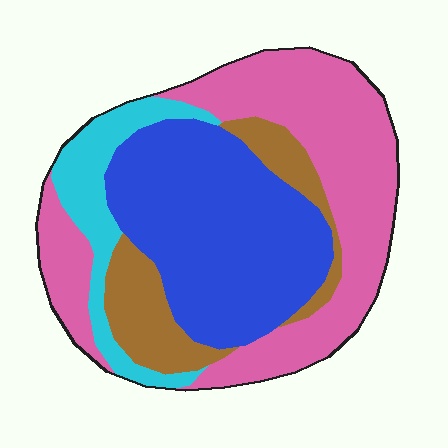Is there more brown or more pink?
Pink.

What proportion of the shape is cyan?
Cyan covers 12% of the shape.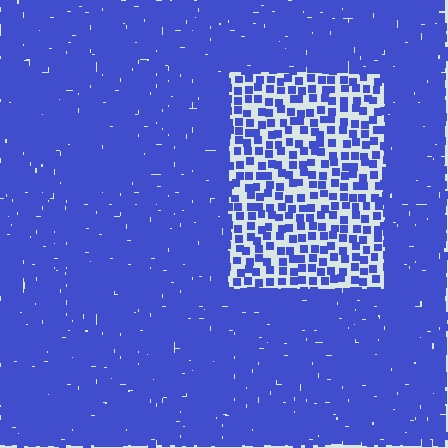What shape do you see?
I see a rectangle.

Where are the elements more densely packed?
The elements are more densely packed outside the rectangle boundary.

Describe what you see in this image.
The image contains small blue elements arranged at two different densities. A rectangle-shaped region is visible where the elements are less densely packed than the surrounding area.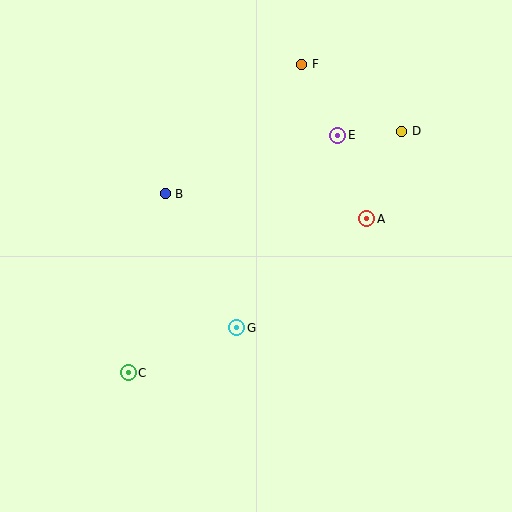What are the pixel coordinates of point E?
Point E is at (338, 135).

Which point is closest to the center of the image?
Point G at (237, 328) is closest to the center.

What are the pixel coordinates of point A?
Point A is at (367, 219).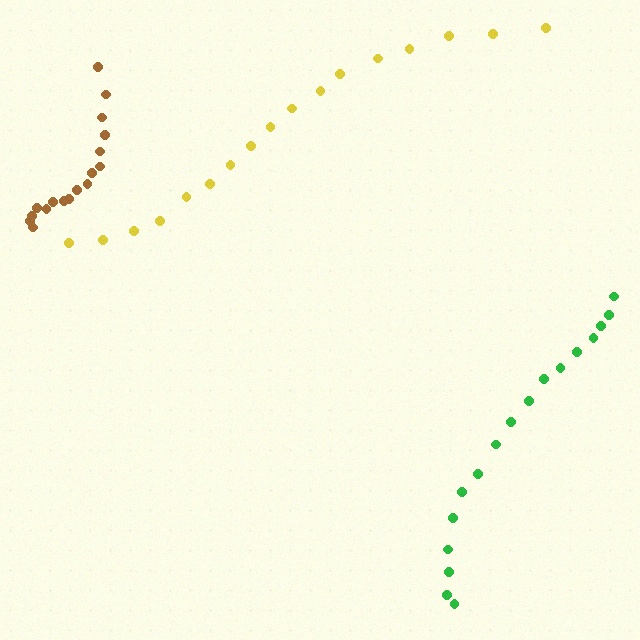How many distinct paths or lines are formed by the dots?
There are 3 distinct paths.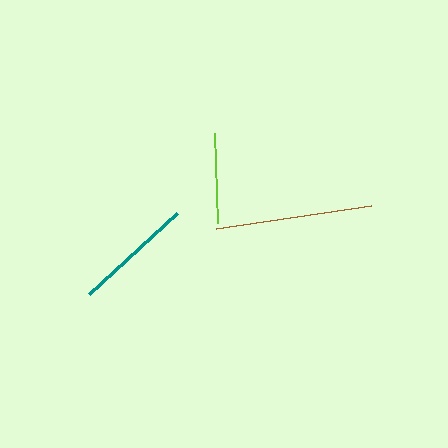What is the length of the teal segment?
The teal segment is approximately 119 pixels long.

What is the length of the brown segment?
The brown segment is approximately 156 pixels long.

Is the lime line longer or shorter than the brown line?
The brown line is longer than the lime line.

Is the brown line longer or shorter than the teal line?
The brown line is longer than the teal line.